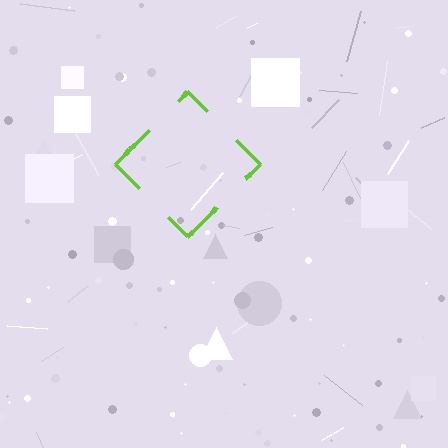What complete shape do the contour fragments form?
The contour fragments form a diamond.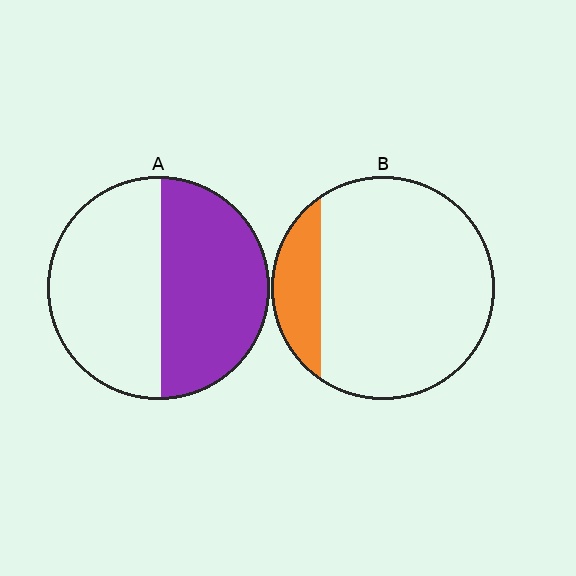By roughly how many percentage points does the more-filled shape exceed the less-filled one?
By roughly 30 percentage points (A over B).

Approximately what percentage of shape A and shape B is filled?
A is approximately 50% and B is approximately 15%.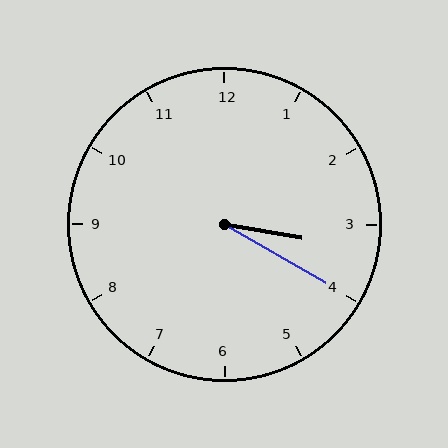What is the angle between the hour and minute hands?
Approximately 20 degrees.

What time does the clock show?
3:20.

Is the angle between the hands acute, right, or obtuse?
It is acute.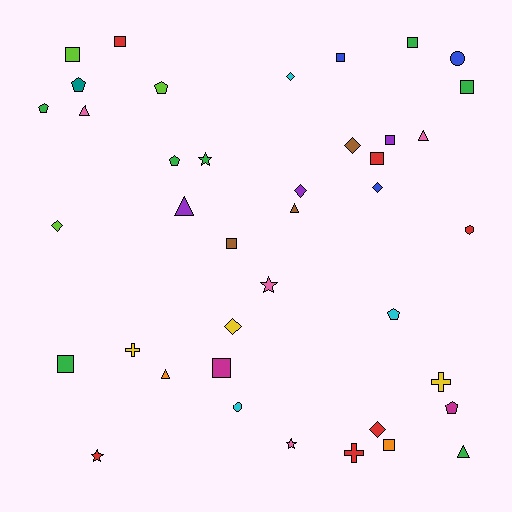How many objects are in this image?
There are 40 objects.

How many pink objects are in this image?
There are 4 pink objects.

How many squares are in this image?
There are 11 squares.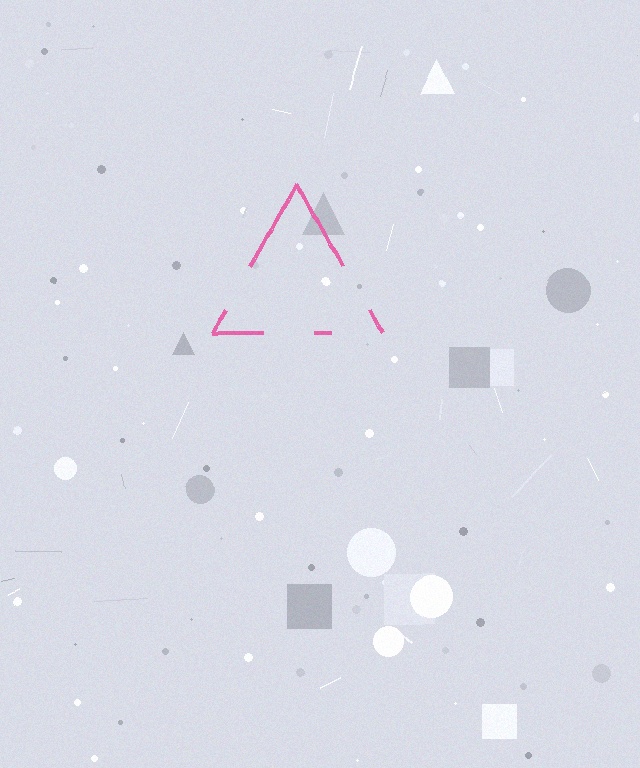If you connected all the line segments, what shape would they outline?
They would outline a triangle.